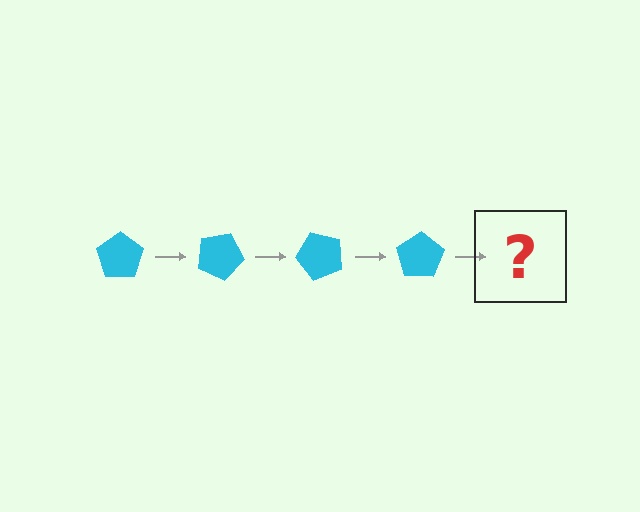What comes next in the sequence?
The next element should be a cyan pentagon rotated 100 degrees.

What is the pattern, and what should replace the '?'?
The pattern is that the pentagon rotates 25 degrees each step. The '?' should be a cyan pentagon rotated 100 degrees.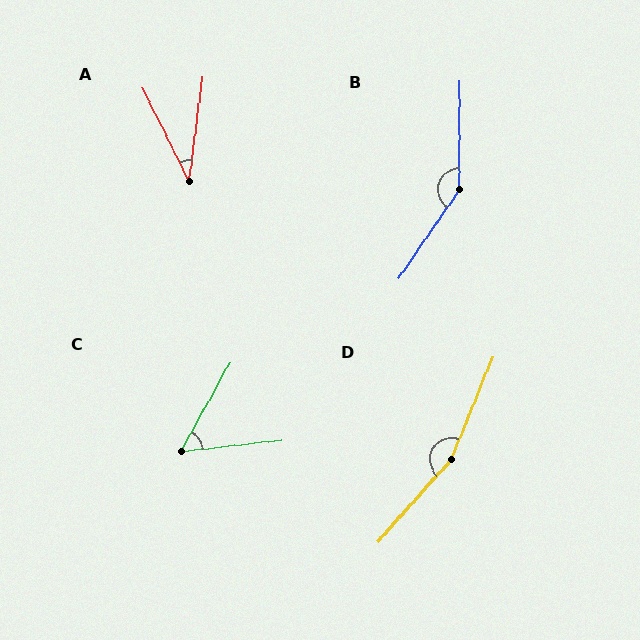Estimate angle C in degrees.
Approximately 55 degrees.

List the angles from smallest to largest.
A (34°), C (55°), B (146°), D (160°).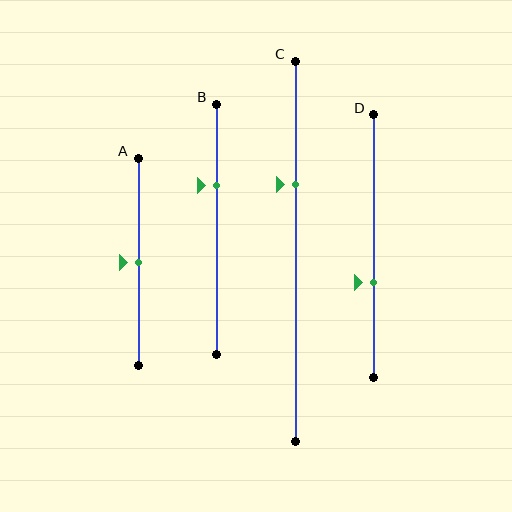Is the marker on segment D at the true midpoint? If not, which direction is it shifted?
No, the marker on segment D is shifted downward by about 14% of the segment length.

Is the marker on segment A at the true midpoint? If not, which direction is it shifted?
Yes, the marker on segment A is at the true midpoint.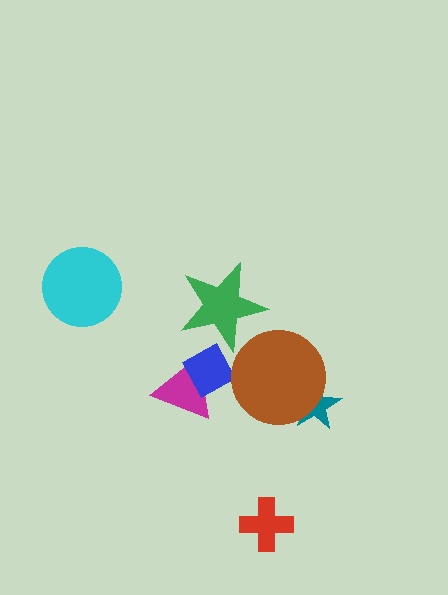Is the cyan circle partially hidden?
No, no other shape covers it.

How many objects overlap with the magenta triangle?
1 object overlaps with the magenta triangle.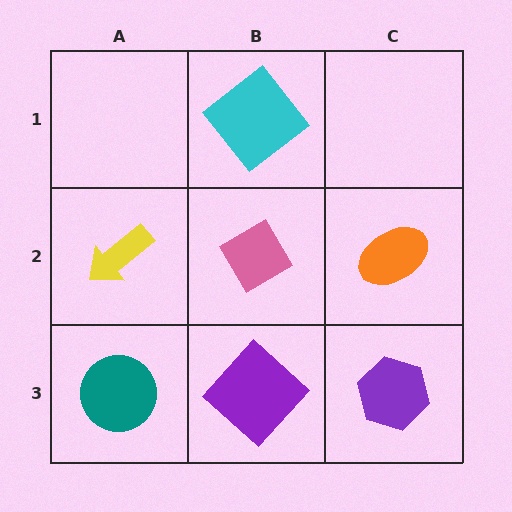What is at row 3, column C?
A purple hexagon.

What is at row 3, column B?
A purple diamond.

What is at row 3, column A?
A teal circle.